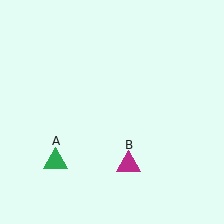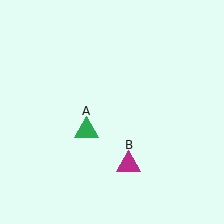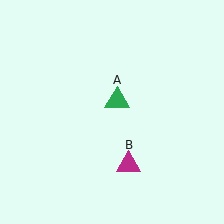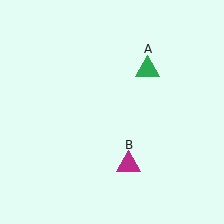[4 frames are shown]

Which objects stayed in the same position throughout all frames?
Magenta triangle (object B) remained stationary.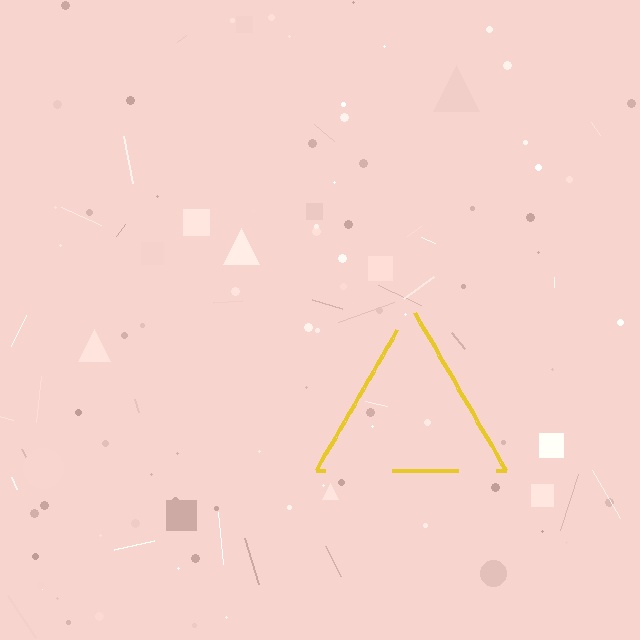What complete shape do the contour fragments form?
The contour fragments form a triangle.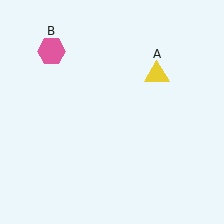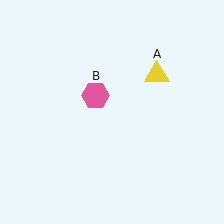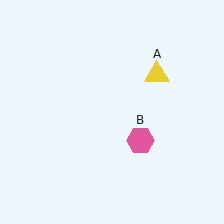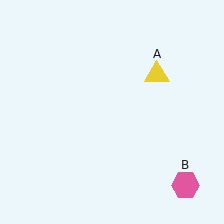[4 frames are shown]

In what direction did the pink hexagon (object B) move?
The pink hexagon (object B) moved down and to the right.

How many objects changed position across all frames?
1 object changed position: pink hexagon (object B).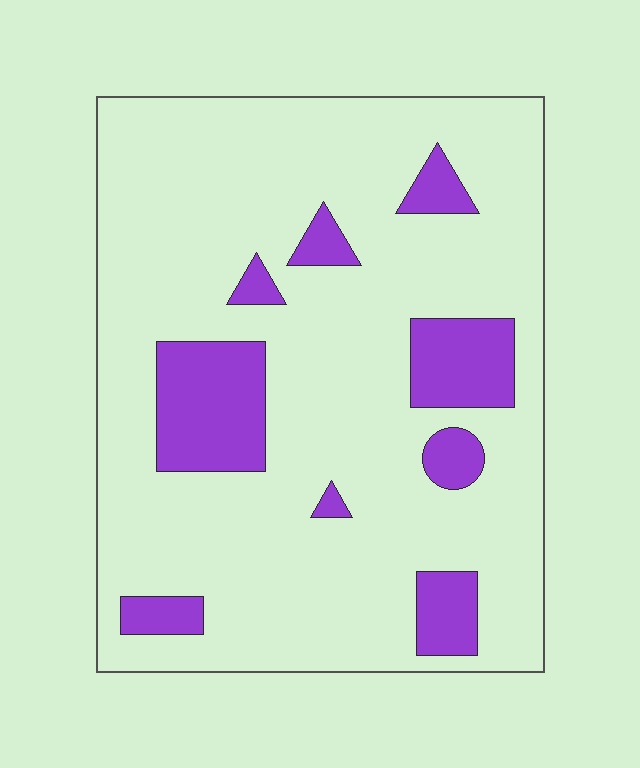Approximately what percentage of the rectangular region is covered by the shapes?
Approximately 15%.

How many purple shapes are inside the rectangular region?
9.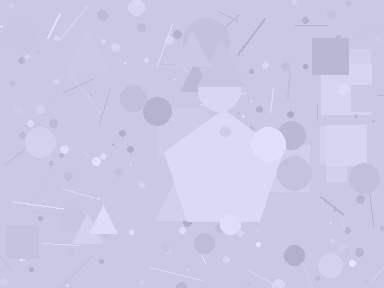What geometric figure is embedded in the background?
A pentagon is embedded in the background.